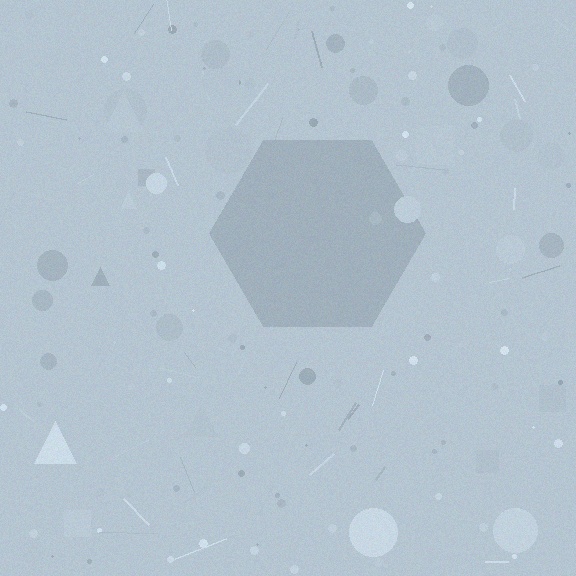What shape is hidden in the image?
A hexagon is hidden in the image.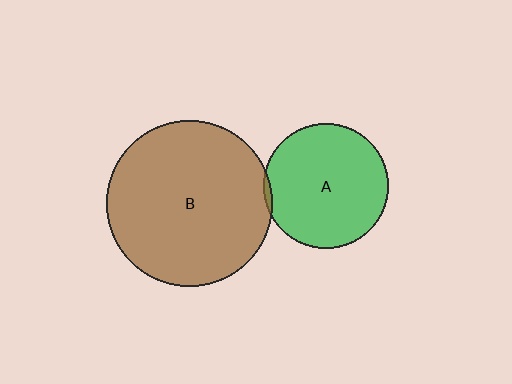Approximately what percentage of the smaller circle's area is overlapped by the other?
Approximately 5%.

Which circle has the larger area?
Circle B (brown).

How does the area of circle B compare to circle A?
Approximately 1.8 times.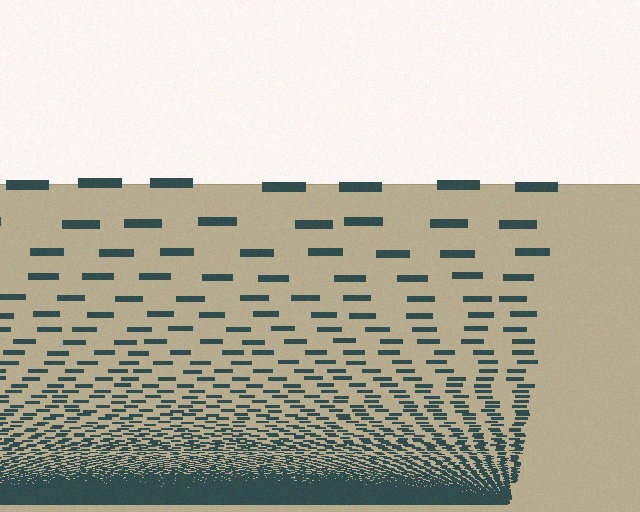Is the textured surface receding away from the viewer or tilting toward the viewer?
The surface appears to tilt toward the viewer. Texture elements get larger and sparser toward the top.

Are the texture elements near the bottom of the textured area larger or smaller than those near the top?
Smaller. The gradient is inverted — elements near the bottom are smaller and denser.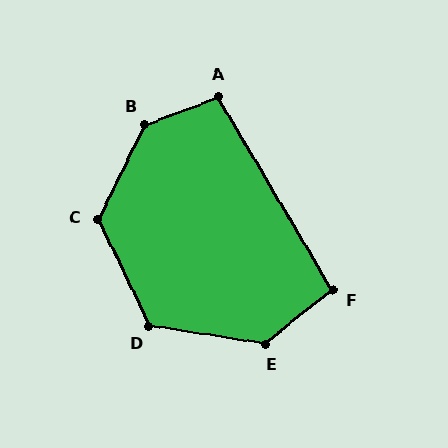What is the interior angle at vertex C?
Approximately 127 degrees (obtuse).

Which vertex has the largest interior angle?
B, at approximately 137 degrees.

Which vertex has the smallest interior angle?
F, at approximately 98 degrees.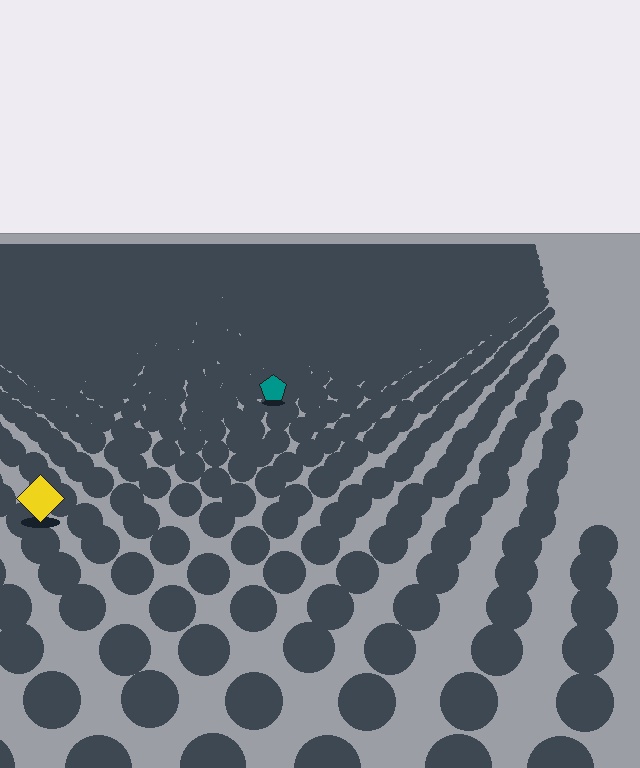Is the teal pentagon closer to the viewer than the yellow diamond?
No. The yellow diamond is closer — you can tell from the texture gradient: the ground texture is coarser near it.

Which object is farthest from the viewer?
The teal pentagon is farthest from the viewer. It appears smaller and the ground texture around it is denser.